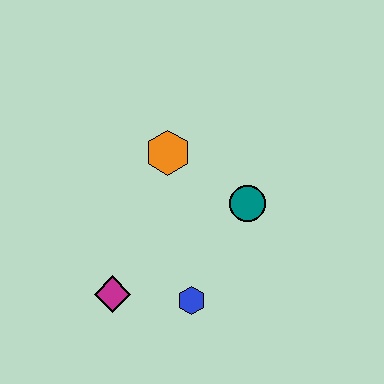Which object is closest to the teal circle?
The orange hexagon is closest to the teal circle.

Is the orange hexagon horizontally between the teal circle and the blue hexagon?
No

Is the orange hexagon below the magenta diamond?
No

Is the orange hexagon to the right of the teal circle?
No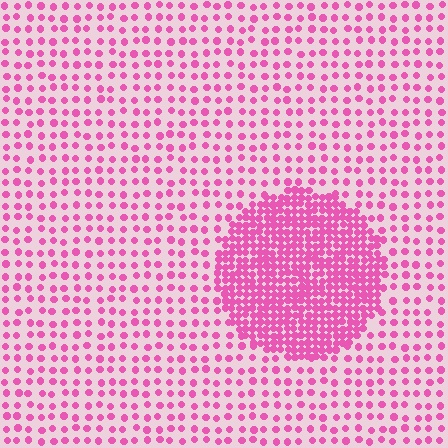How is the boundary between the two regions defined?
The boundary is defined by a change in element density (approximately 2.9x ratio). All elements are the same color, size, and shape.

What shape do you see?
I see a circle.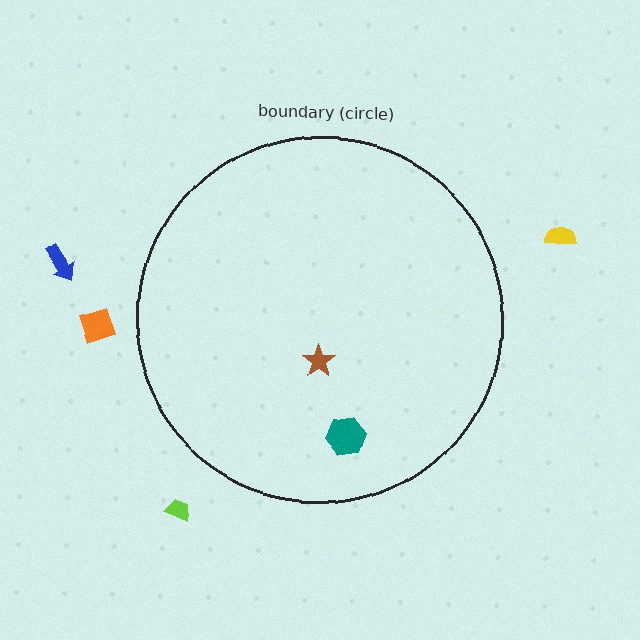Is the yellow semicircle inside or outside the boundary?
Outside.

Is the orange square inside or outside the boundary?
Outside.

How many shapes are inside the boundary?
2 inside, 4 outside.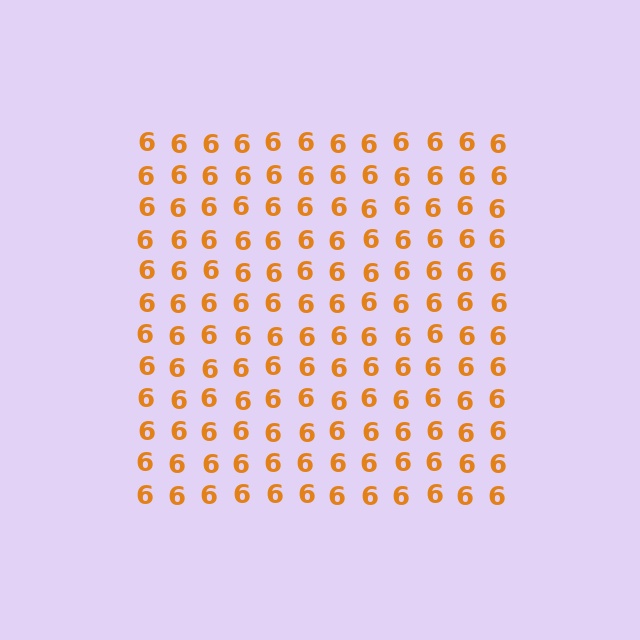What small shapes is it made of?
It is made of small digit 6's.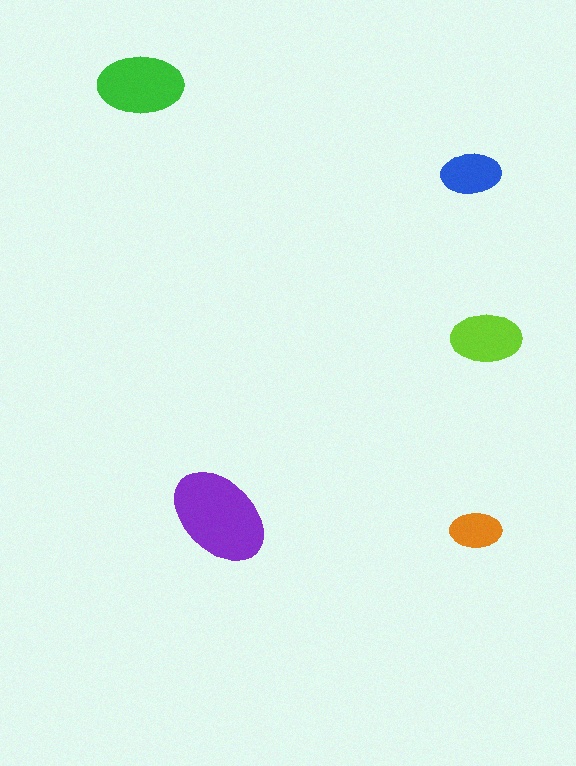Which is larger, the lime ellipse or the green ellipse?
The green one.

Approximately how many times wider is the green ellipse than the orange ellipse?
About 1.5 times wider.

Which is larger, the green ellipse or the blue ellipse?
The green one.